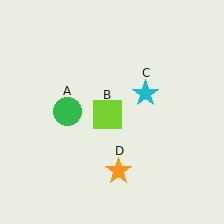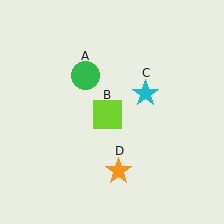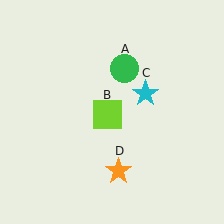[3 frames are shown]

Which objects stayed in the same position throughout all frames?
Lime square (object B) and cyan star (object C) and orange star (object D) remained stationary.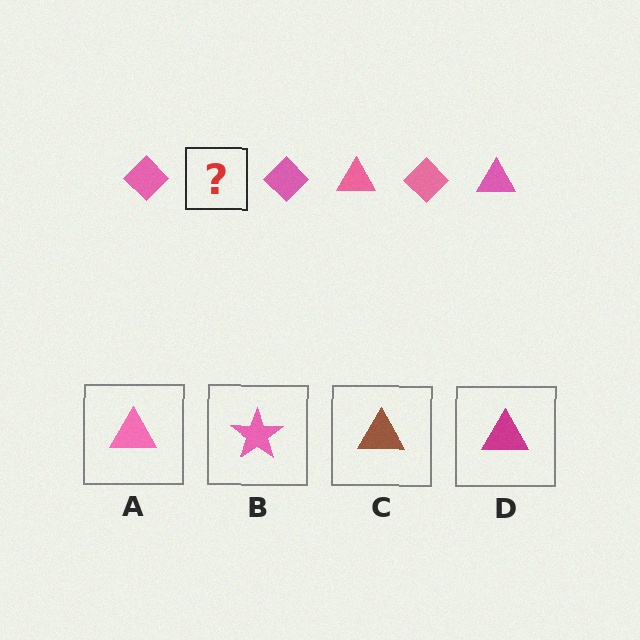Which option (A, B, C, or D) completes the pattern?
A.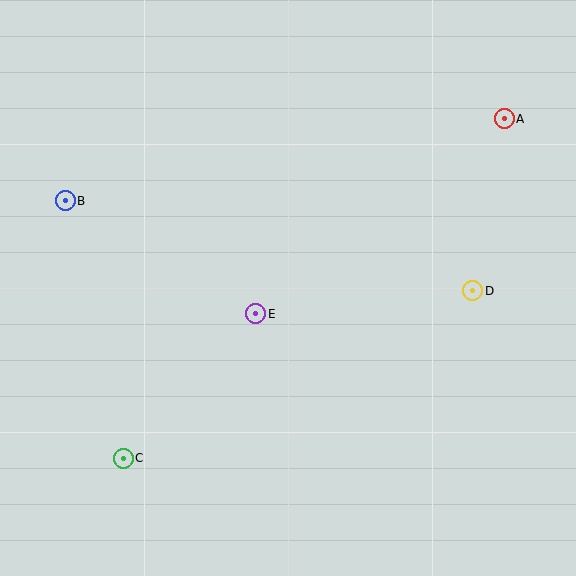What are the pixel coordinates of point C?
Point C is at (123, 458).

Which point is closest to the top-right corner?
Point A is closest to the top-right corner.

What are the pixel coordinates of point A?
Point A is at (504, 119).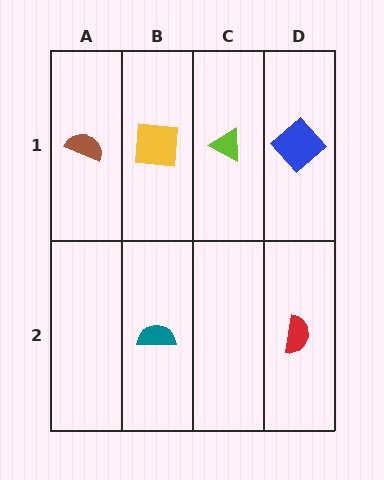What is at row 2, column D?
A red semicircle.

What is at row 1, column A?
A brown semicircle.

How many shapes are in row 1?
4 shapes.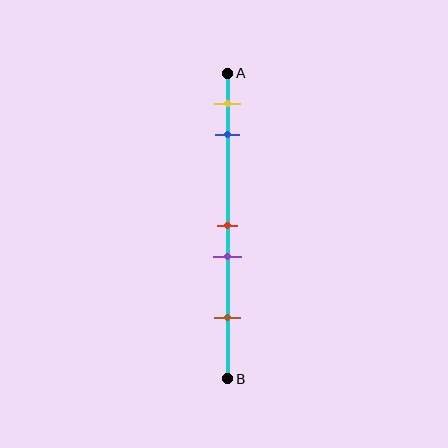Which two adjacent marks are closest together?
The red and purple marks are the closest adjacent pair.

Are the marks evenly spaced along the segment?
No, the marks are not evenly spaced.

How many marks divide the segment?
There are 5 marks dividing the segment.